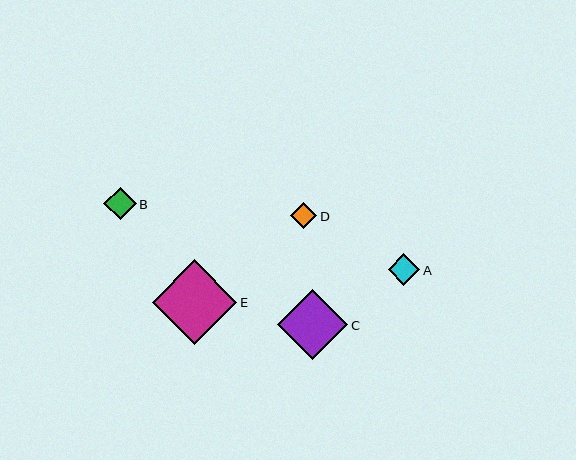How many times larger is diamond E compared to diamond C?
Diamond E is approximately 1.2 times the size of diamond C.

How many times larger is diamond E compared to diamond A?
Diamond E is approximately 2.7 times the size of diamond A.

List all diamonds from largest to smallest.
From largest to smallest: E, C, B, A, D.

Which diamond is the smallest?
Diamond D is the smallest with a size of approximately 26 pixels.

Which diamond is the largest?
Diamond E is the largest with a size of approximately 85 pixels.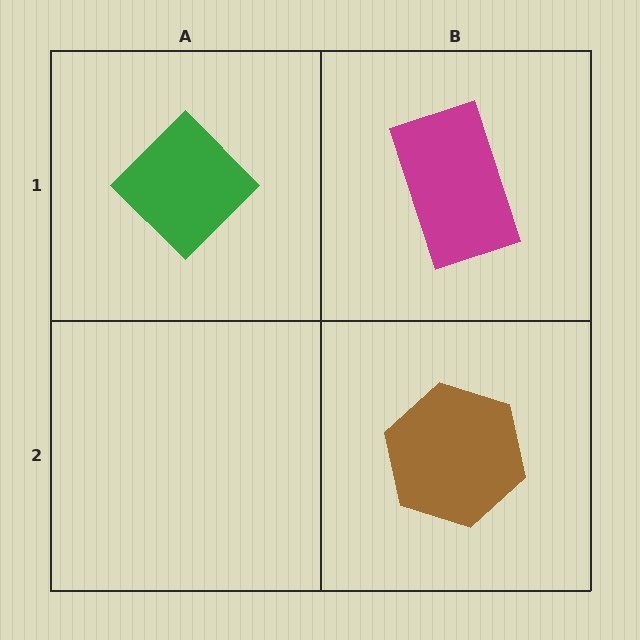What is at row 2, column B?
A brown hexagon.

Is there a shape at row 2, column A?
No, that cell is empty.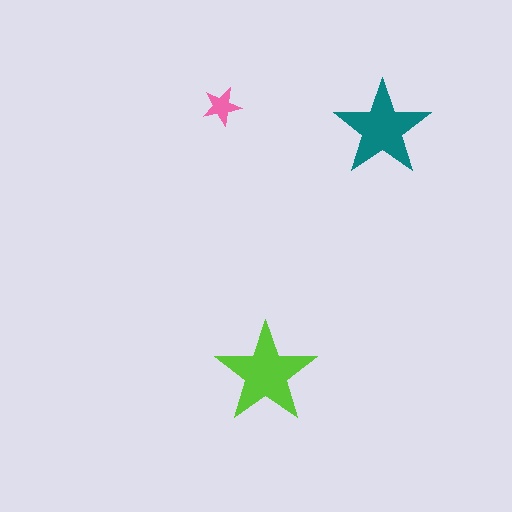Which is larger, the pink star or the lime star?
The lime one.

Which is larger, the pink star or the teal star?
The teal one.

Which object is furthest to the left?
The pink star is leftmost.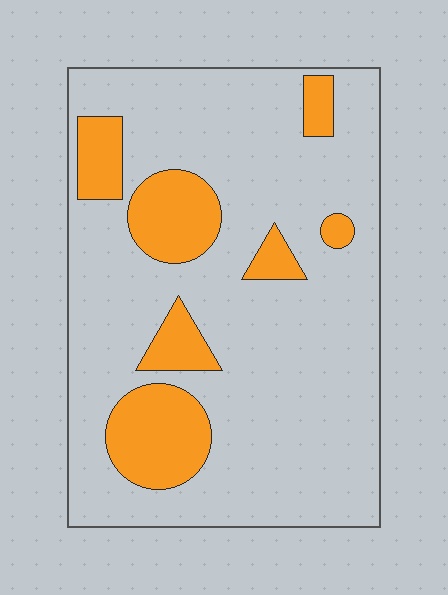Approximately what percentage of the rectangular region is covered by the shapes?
Approximately 20%.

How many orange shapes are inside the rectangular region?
7.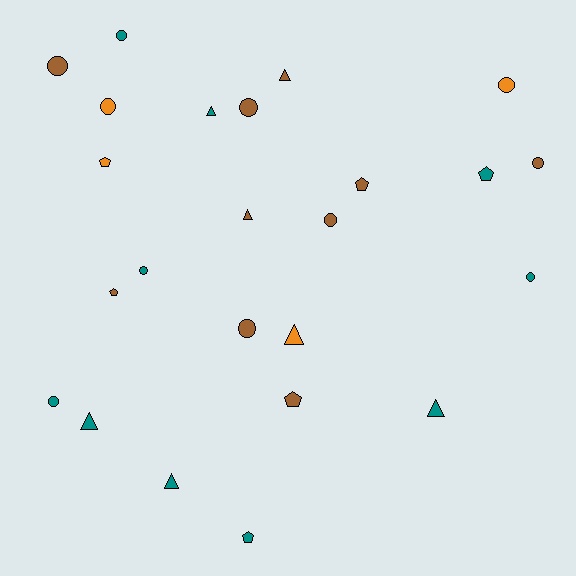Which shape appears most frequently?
Circle, with 11 objects.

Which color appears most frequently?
Brown, with 10 objects.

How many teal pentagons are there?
There are 2 teal pentagons.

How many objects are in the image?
There are 24 objects.